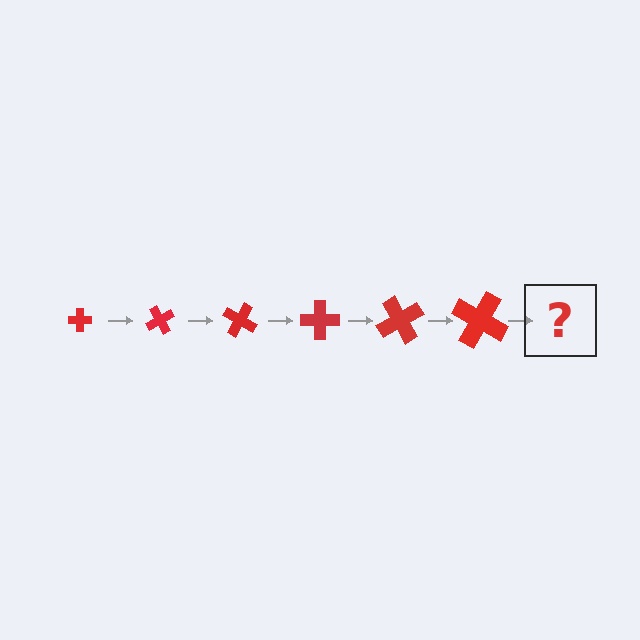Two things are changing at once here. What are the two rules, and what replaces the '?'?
The two rules are that the cross grows larger each step and it rotates 60 degrees each step. The '?' should be a cross, larger than the previous one and rotated 360 degrees from the start.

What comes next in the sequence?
The next element should be a cross, larger than the previous one and rotated 360 degrees from the start.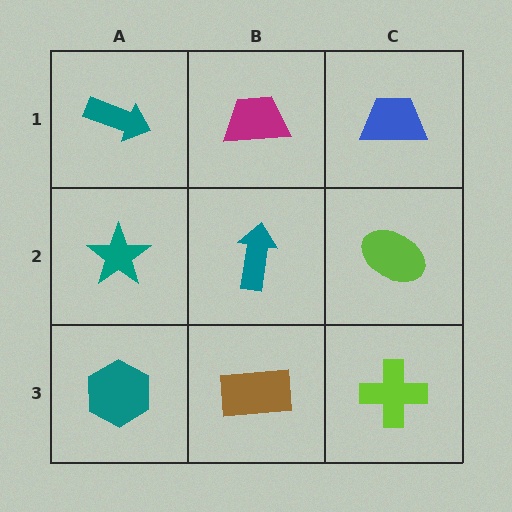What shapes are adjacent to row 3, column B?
A teal arrow (row 2, column B), a teal hexagon (row 3, column A), a lime cross (row 3, column C).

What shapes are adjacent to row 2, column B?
A magenta trapezoid (row 1, column B), a brown rectangle (row 3, column B), a teal star (row 2, column A), a lime ellipse (row 2, column C).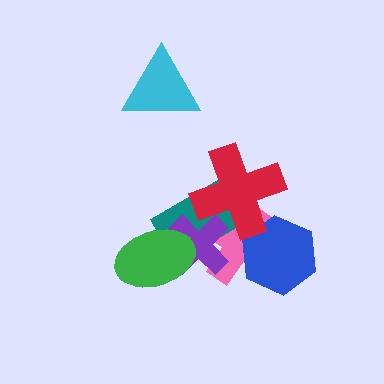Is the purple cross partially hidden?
Yes, it is partially covered by another shape.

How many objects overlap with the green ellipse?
2 objects overlap with the green ellipse.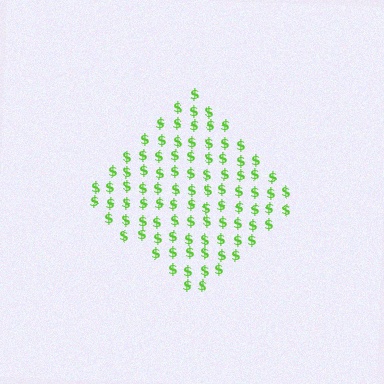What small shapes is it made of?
It is made of small dollar signs.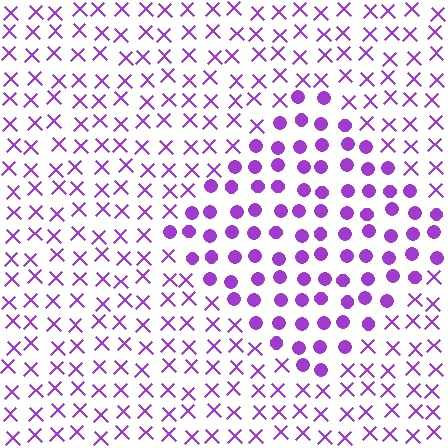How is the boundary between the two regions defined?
The boundary is defined by a change in element shape: circles inside vs. X marks outside. All elements share the same color and spacing.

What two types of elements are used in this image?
The image uses circles inside the diamond region and X marks outside it.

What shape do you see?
I see a diamond.